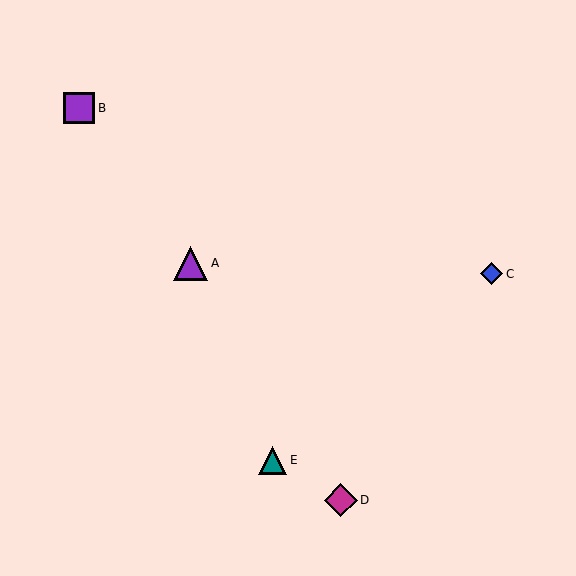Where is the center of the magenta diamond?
The center of the magenta diamond is at (341, 500).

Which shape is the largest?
The purple triangle (labeled A) is the largest.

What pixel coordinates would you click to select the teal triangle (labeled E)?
Click at (273, 460) to select the teal triangle E.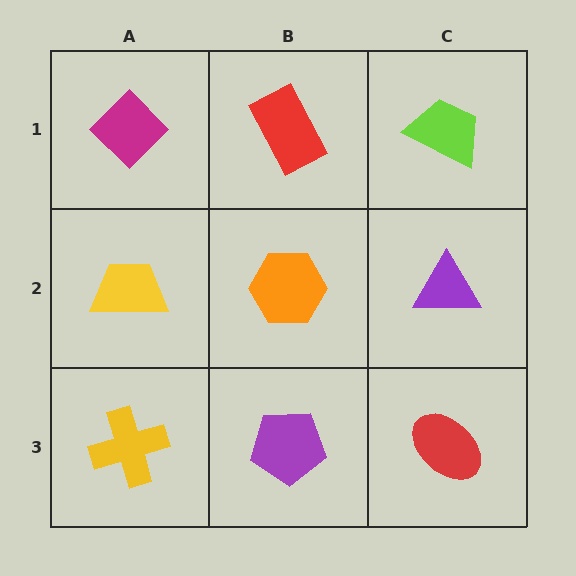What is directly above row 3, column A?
A yellow trapezoid.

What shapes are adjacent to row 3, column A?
A yellow trapezoid (row 2, column A), a purple pentagon (row 3, column B).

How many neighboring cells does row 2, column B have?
4.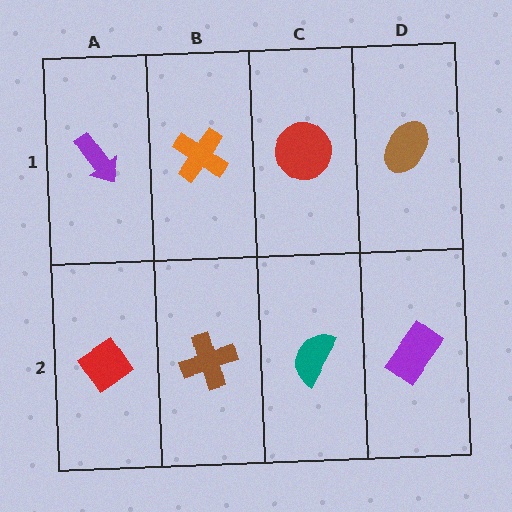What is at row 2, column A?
A red diamond.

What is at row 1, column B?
An orange cross.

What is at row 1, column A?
A purple arrow.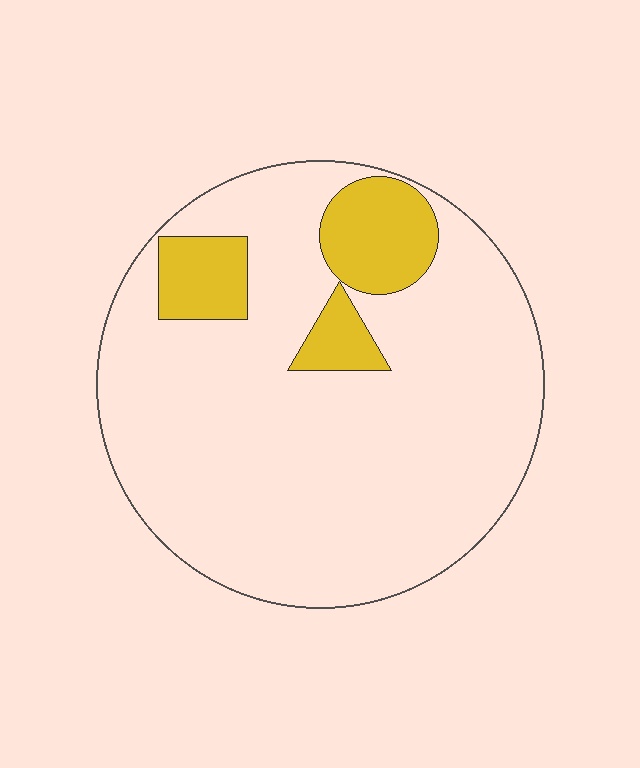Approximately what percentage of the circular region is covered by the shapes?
Approximately 15%.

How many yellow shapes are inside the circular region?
3.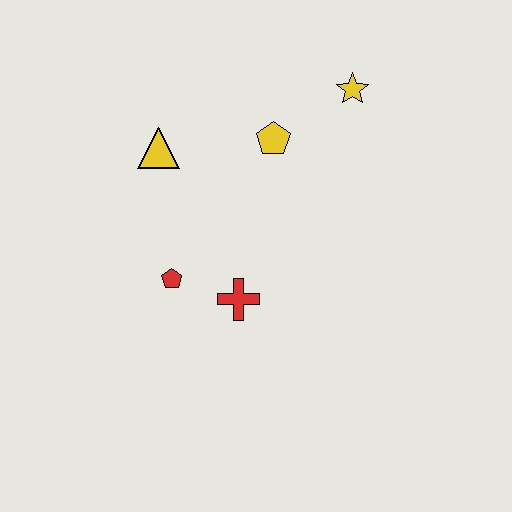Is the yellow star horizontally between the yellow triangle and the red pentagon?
No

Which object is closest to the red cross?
The red pentagon is closest to the red cross.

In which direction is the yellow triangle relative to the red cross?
The yellow triangle is above the red cross.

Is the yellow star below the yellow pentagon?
No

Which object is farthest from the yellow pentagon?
The red pentagon is farthest from the yellow pentagon.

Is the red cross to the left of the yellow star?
Yes